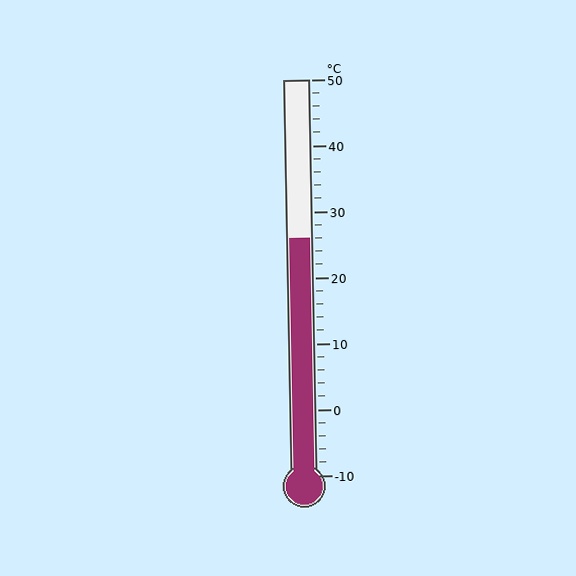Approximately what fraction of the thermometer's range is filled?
The thermometer is filled to approximately 60% of its range.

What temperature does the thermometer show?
The thermometer shows approximately 26°C.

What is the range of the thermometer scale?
The thermometer scale ranges from -10°C to 50°C.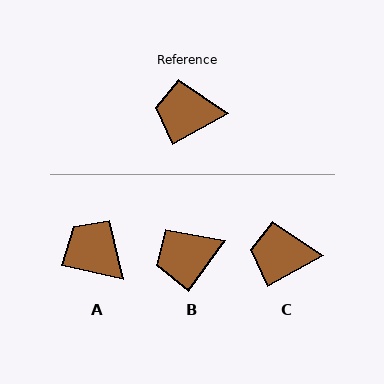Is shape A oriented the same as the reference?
No, it is off by about 43 degrees.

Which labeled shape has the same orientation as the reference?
C.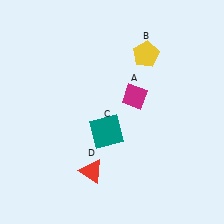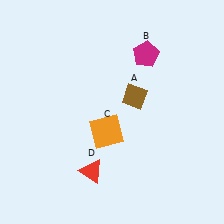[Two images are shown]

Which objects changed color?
A changed from magenta to brown. B changed from yellow to magenta. C changed from teal to orange.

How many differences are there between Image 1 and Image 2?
There are 3 differences between the two images.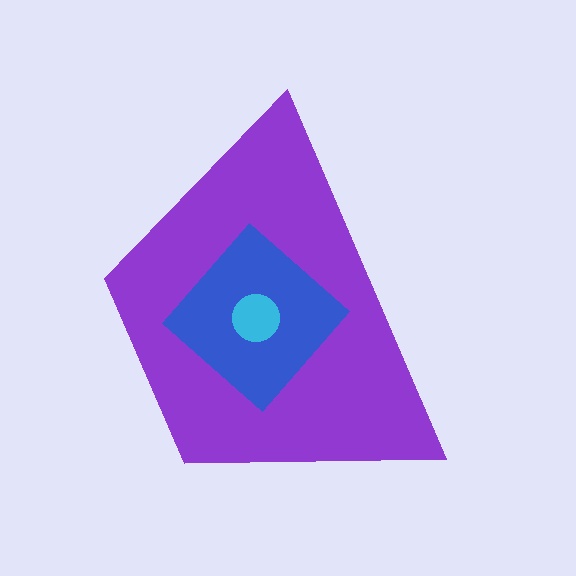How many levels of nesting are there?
3.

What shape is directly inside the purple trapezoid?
The blue diamond.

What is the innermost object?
The cyan circle.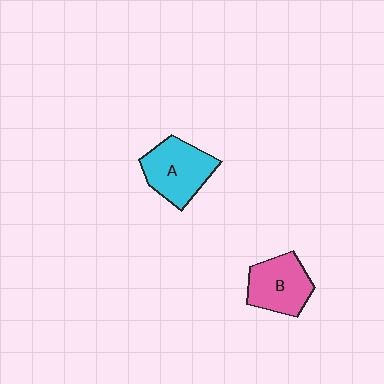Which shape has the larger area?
Shape A (cyan).